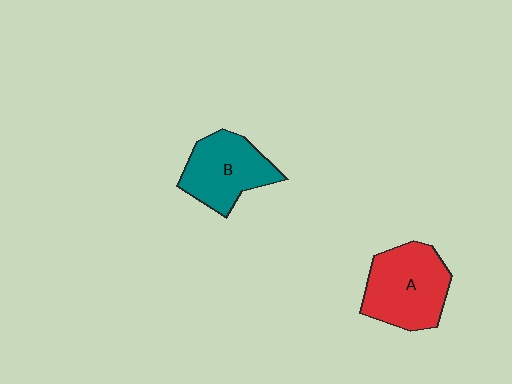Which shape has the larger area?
Shape A (red).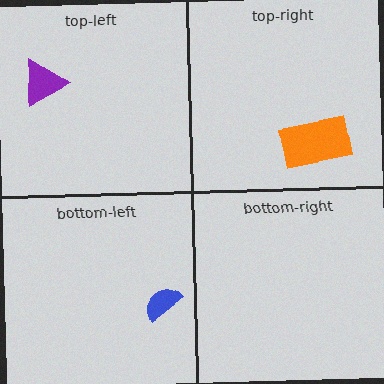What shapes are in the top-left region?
The purple triangle.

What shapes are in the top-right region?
The orange rectangle.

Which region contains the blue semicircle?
The bottom-left region.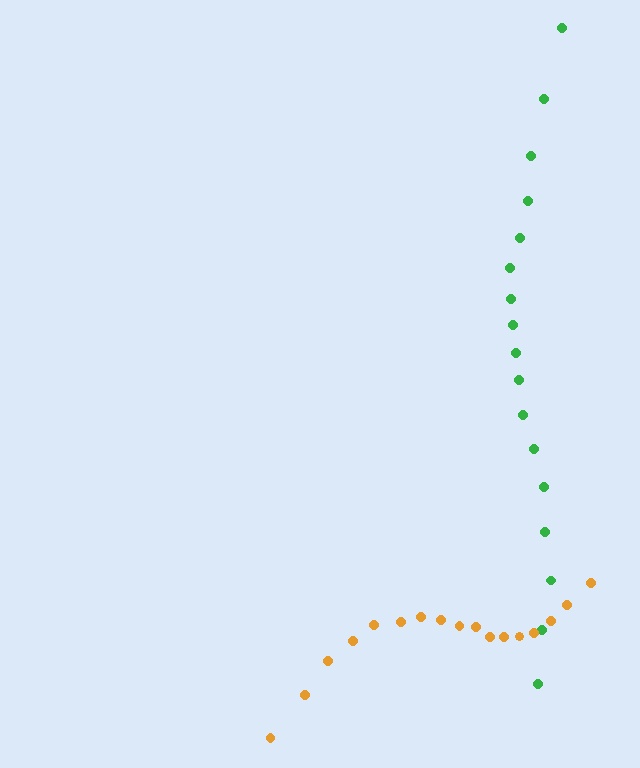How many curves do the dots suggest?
There are 2 distinct paths.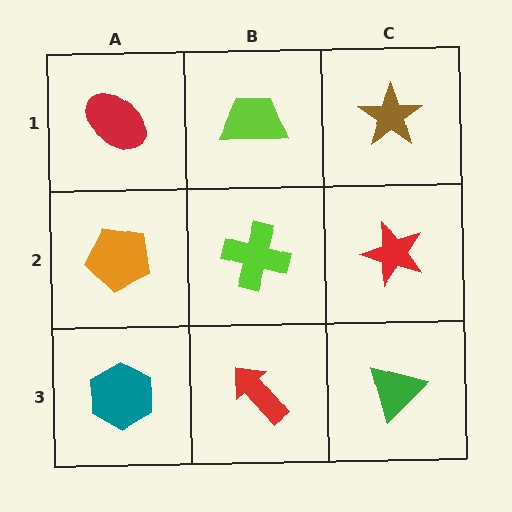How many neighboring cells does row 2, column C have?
3.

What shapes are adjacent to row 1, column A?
An orange pentagon (row 2, column A), a lime trapezoid (row 1, column B).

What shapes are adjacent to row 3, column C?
A red star (row 2, column C), a red arrow (row 3, column B).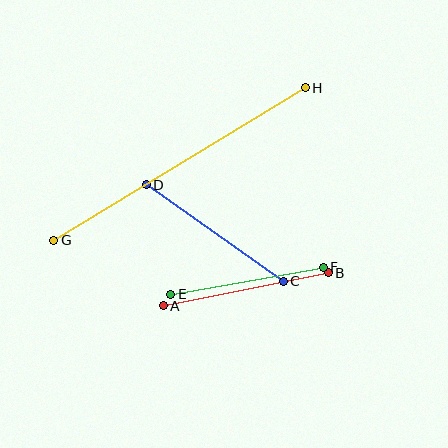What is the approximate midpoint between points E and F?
The midpoint is at approximately (247, 281) pixels.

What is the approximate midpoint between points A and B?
The midpoint is at approximately (246, 289) pixels.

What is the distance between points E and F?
The distance is approximately 155 pixels.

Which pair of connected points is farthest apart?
Points G and H are farthest apart.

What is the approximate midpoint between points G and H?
The midpoint is at approximately (180, 164) pixels.